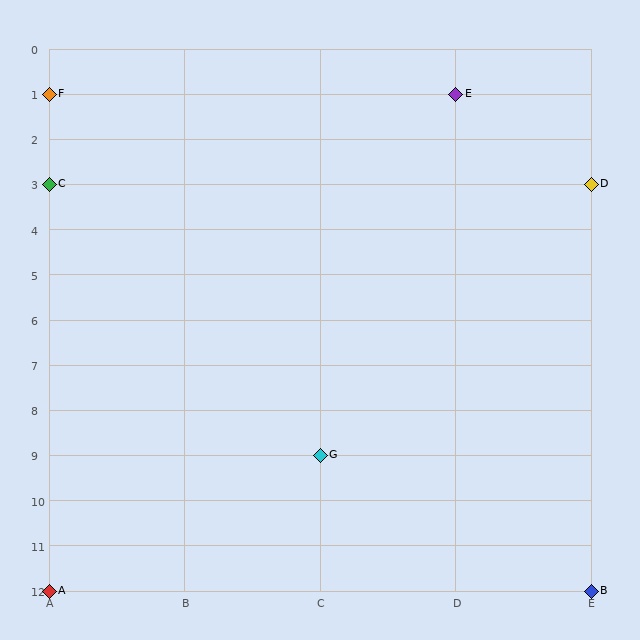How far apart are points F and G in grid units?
Points F and G are 2 columns and 8 rows apart (about 8.2 grid units diagonally).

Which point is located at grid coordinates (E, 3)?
Point D is at (E, 3).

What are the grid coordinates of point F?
Point F is at grid coordinates (A, 1).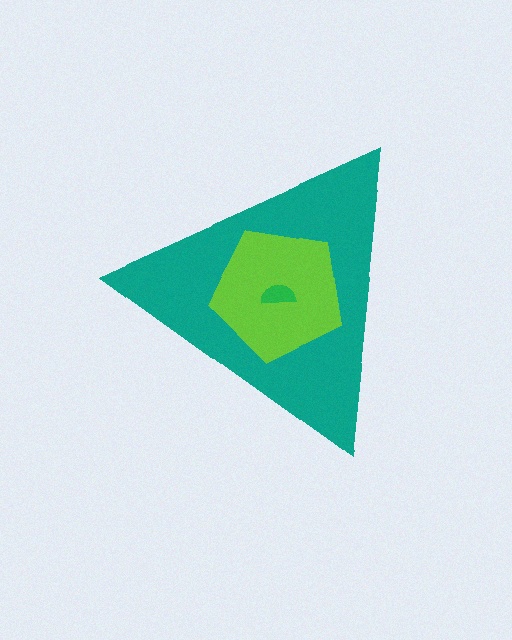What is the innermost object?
The green semicircle.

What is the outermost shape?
The teal triangle.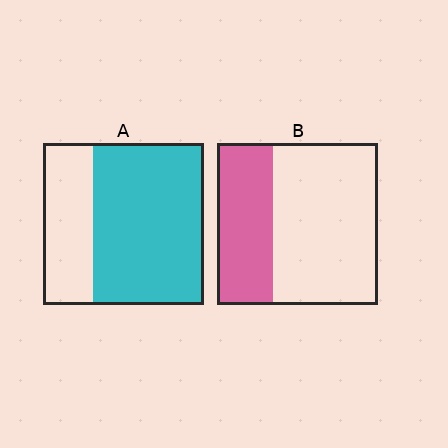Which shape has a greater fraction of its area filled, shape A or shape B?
Shape A.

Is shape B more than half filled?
No.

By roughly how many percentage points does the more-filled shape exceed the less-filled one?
By roughly 35 percentage points (A over B).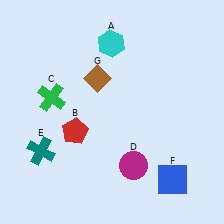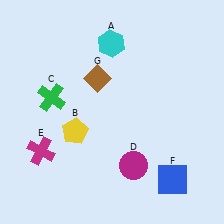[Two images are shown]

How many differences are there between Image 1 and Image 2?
There are 2 differences between the two images.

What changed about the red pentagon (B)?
In Image 1, B is red. In Image 2, it changed to yellow.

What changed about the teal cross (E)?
In Image 1, E is teal. In Image 2, it changed to magenta.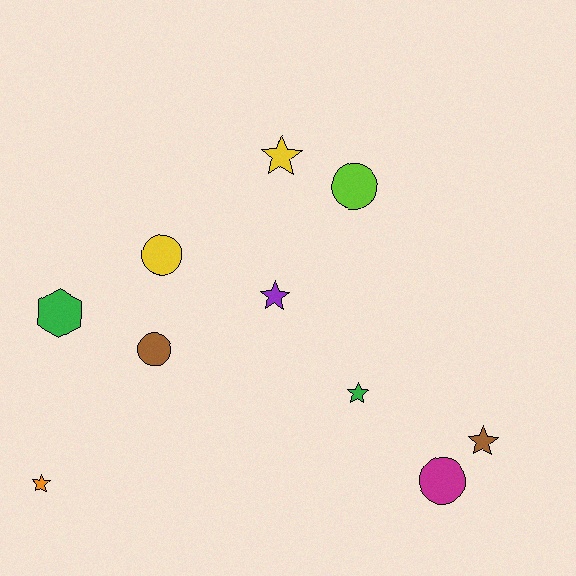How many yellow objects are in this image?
There are 2 yellow objects.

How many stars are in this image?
There are 5 stars.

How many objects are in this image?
There are 10 objects.